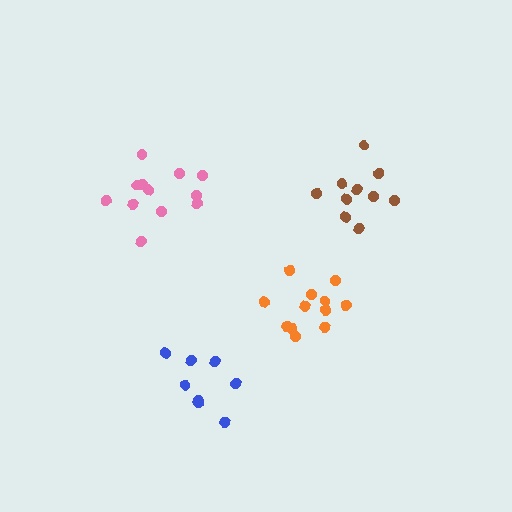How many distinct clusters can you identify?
There are 4 distinct clusters.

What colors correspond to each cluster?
The clusters are colored: blue, orange, pink, brown.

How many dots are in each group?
Group 1: 8 dots, Group 2: 12 dots, Group 3: 12 dots, Group 4: 10 dots (42 total).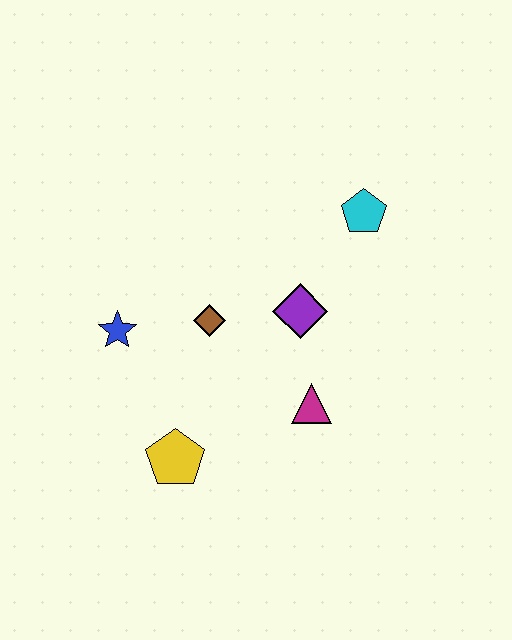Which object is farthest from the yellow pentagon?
The cyan pentagon is farthest from the yellow pentagon.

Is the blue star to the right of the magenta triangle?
No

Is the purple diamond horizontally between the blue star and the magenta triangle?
Yes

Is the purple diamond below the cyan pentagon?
Yes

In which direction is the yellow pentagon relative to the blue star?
The yellow pentagon is below the blue star.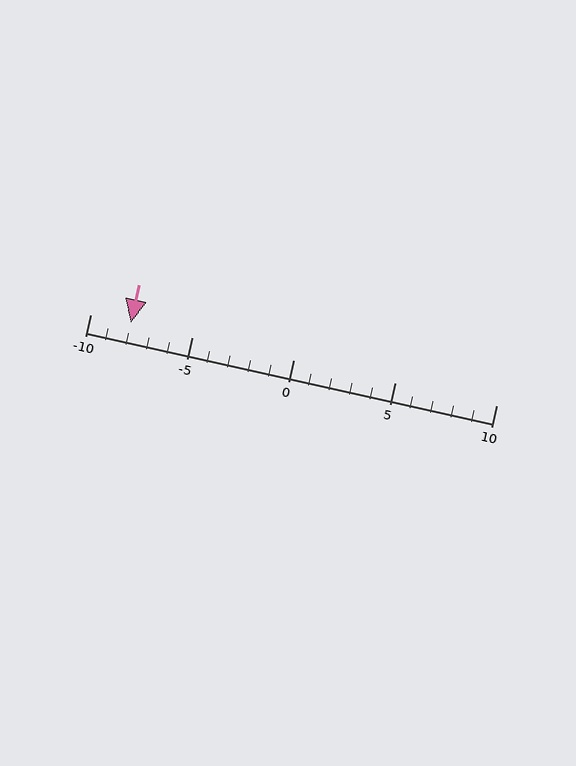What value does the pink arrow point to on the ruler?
The pink arrow points to approximately -8.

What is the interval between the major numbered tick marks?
The major tick marks are spaced 5 units apart.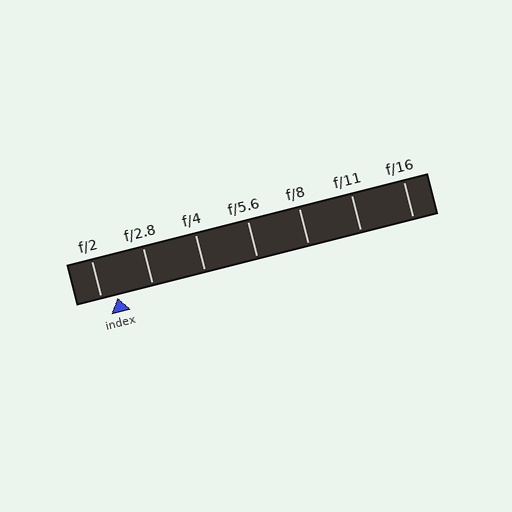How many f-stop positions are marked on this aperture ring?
There are 7 f-stop positions marked.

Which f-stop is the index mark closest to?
The index mark is closest to f/2.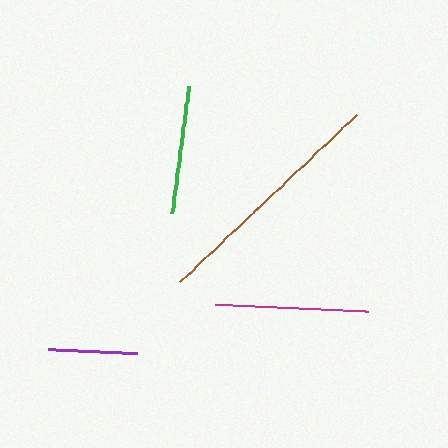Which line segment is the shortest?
The purple line is the shortest at approximately 89 pixels.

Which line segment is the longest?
The brown line is the longest at approximately 243 pixels.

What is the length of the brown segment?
The brown segment is approximately 243 pixels long.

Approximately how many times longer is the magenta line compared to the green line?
The magenta line is approximately 1.2 times the length of the green line.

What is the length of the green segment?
The green segment is approximately 128 pixels long.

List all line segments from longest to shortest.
From longest to shortest: brown, magenta, green, purple.